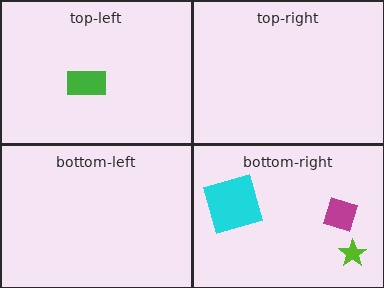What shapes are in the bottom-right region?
The lime star, the cyan square, the magenta diamond.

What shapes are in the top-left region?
The green rectangle.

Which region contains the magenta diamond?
The bottom-right region.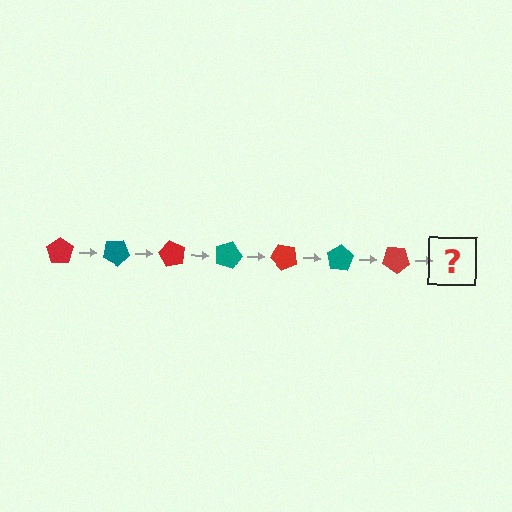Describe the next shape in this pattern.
It should be a teal pentagon, rotated 210 degrees from the start.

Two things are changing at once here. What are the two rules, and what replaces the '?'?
The two rules are that it rotates 30 degrees each step and the color cycles through red and teal. The '?' should be a teal pentagon, rotated 210 degrees from the start.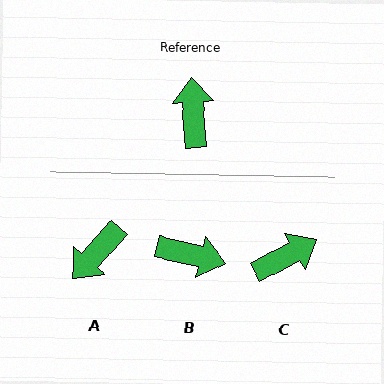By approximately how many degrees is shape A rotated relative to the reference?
Approximately 134 degrees counter-clockwise.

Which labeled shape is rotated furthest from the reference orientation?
A, about 134 degrees away.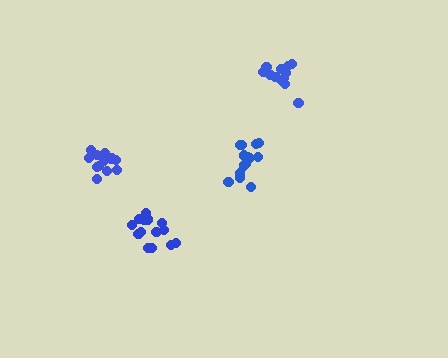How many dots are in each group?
Group 1: 15 dots, Group 2: 14 dots, Group 3: 12 dots, Group 4: 12 dots (53 total).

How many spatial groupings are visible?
There are 4 spatial groupings.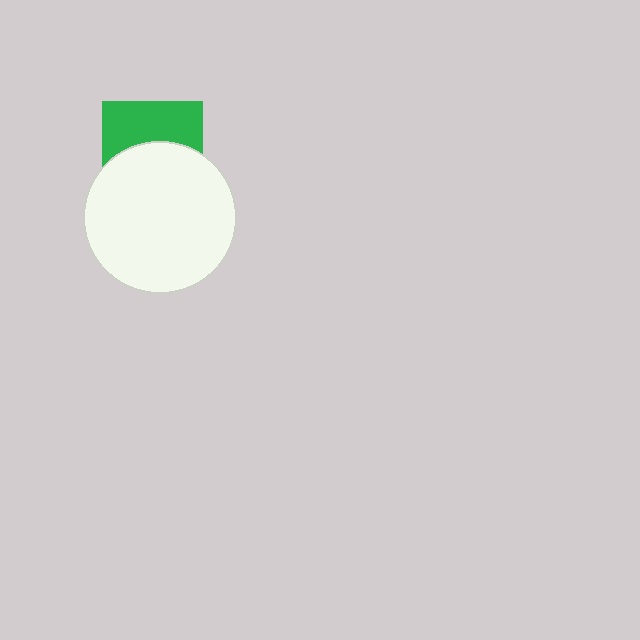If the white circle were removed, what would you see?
You would see the complete green square.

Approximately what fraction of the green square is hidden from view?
Roughly 54% of the green square is hidden behind the white circle.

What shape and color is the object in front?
The object in front is a white circle.